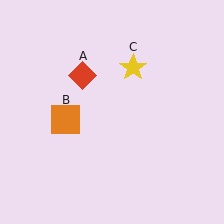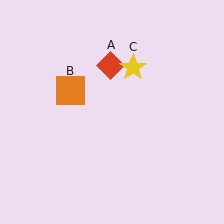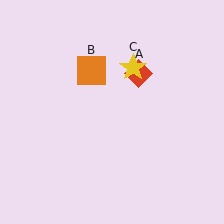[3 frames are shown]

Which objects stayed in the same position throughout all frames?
Yellow star (object C) remained stationary.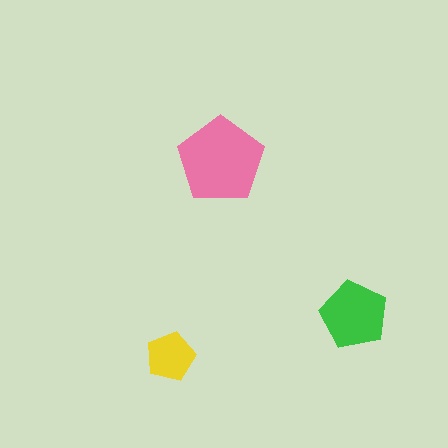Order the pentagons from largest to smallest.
the pink one, the green one, the yellow one.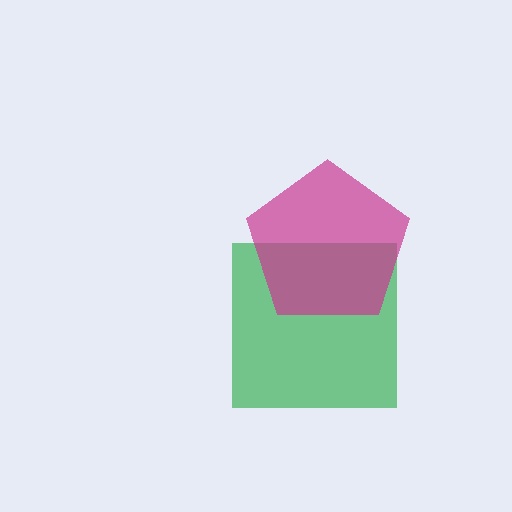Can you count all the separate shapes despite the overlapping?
Yes, there are 2 separate shapes.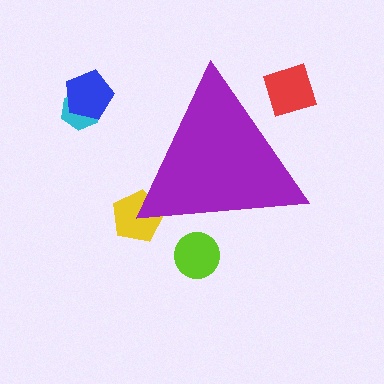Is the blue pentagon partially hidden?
No, the blue pentagon is fully visible.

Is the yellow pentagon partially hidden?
Yes, the yellow pentagon is partially hidden behind the purple triangle.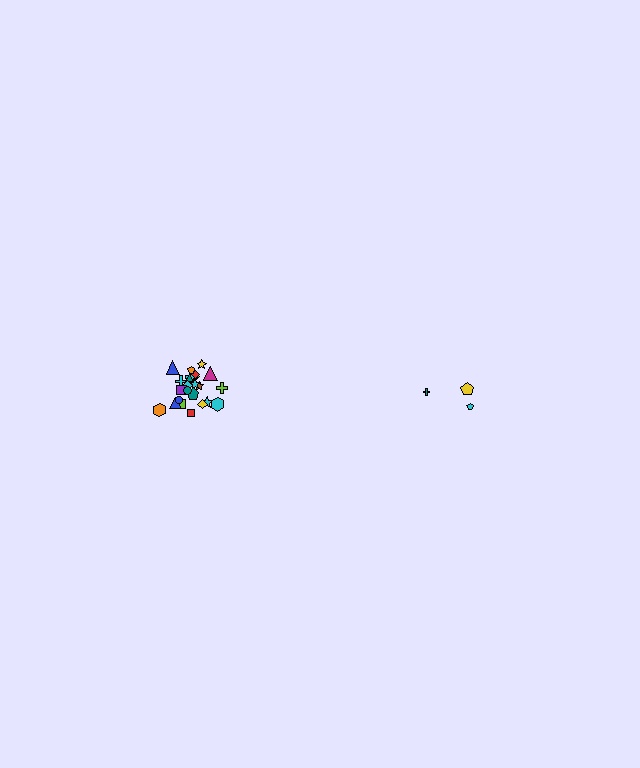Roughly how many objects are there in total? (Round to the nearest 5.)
Roughly 30 objects in total.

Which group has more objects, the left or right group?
The left group.